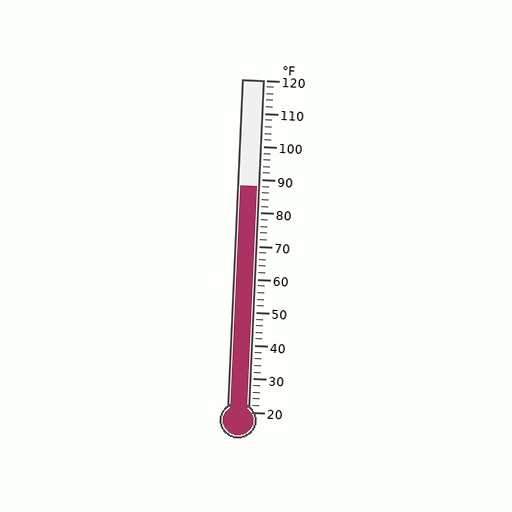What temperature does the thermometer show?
The thermometer shows approximately 88°F.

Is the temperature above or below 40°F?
The temperature is above 40°F.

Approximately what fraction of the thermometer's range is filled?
The thermometer is filled to approximately 70% of its range.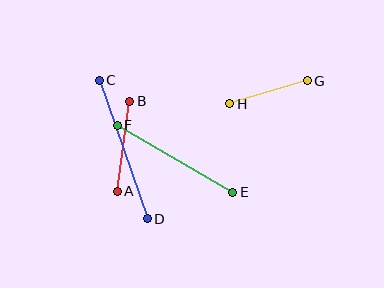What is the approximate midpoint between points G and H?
The midpoint is at approximately (269, 92) pixels.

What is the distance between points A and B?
The distance is approximately 90 pixels.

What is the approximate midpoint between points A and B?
The midpoint is at approximately (123, 146) pixels.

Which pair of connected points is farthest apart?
Points C and D are farthest apart.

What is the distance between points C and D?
The distance is approximately 147 pixels.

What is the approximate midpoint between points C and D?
The midpoint is at approximately (123, 150) pixels.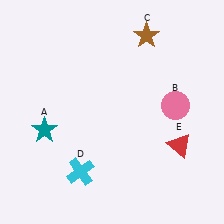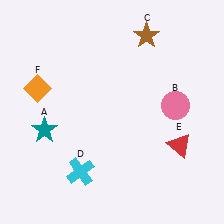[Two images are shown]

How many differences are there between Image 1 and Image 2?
There is 1 difference between the two images.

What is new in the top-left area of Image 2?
An orange diamond (F) was added in the top-left area of Image 2.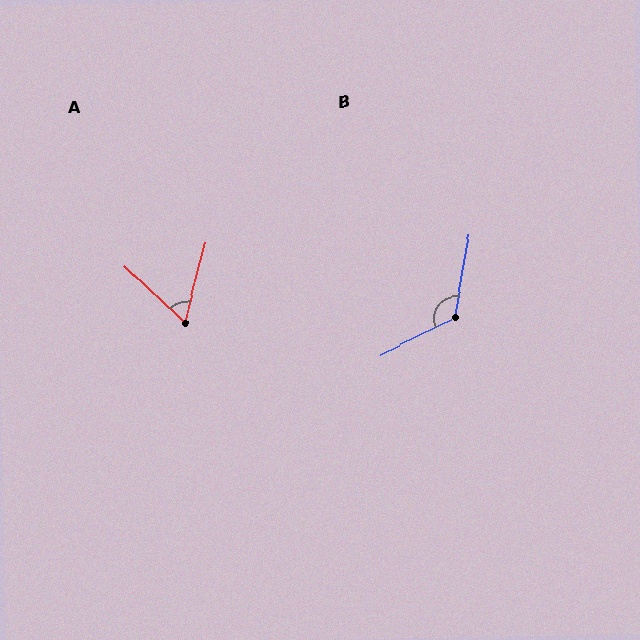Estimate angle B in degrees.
Approximately 126 degrees.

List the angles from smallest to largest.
A (61°), B (126°).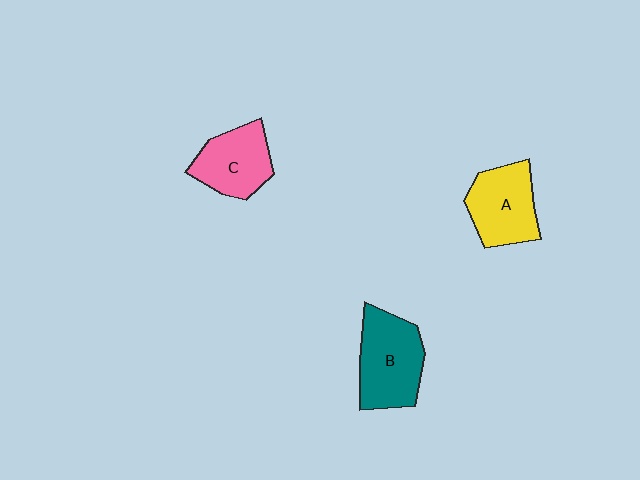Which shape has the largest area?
Shape B (teal).